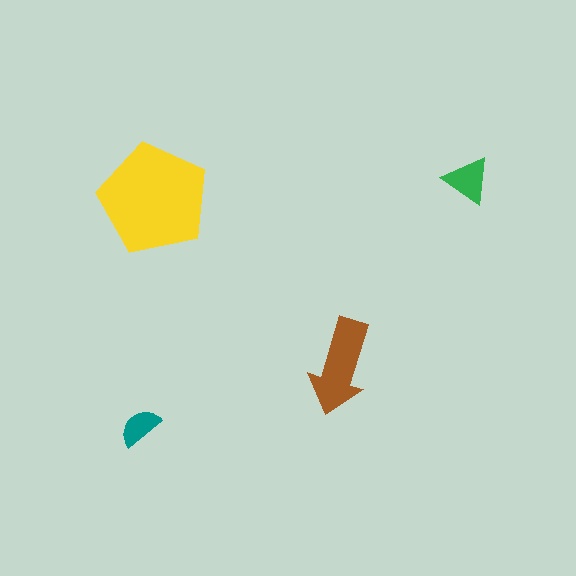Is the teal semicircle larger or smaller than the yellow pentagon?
Smaller.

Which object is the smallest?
The teal semicircle.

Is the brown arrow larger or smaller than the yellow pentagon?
Smaller.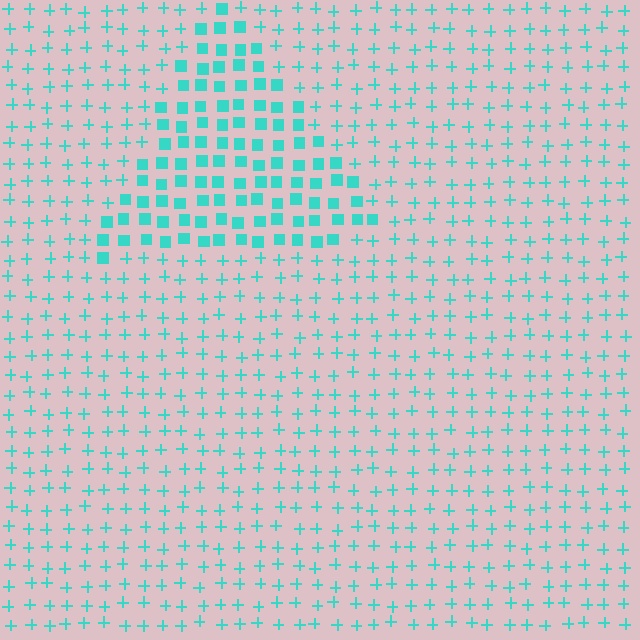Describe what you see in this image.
The image is filled with small cyan elements arranged in a uniform grid. A triangle-shaped region contains squares, while the surrounding area contains plus signs. The boundary is defined purely by the change in element shape.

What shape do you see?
I see a triangle.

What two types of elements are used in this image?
The image uses squares inside the triangle region and plus signs outside it.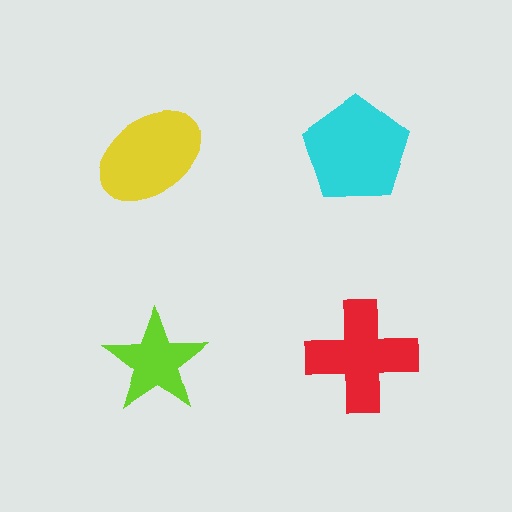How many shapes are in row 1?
2 shapes.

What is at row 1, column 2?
A cyan pentagon.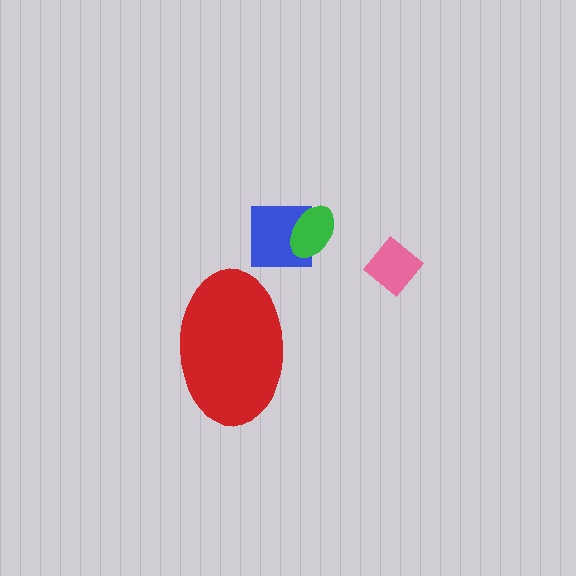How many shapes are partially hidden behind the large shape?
0 shapes are partially hidden.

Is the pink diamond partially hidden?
No, the pink diamond is fully visible.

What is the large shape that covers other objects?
A red ellipse.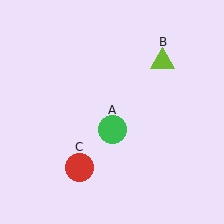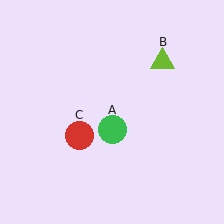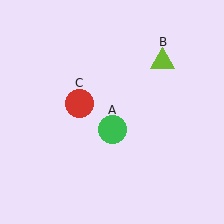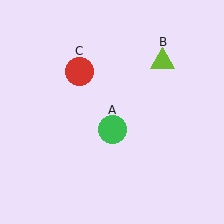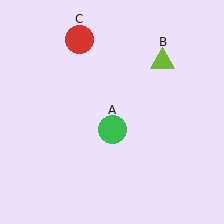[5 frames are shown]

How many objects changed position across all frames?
1 object changed position: red circle (object C).